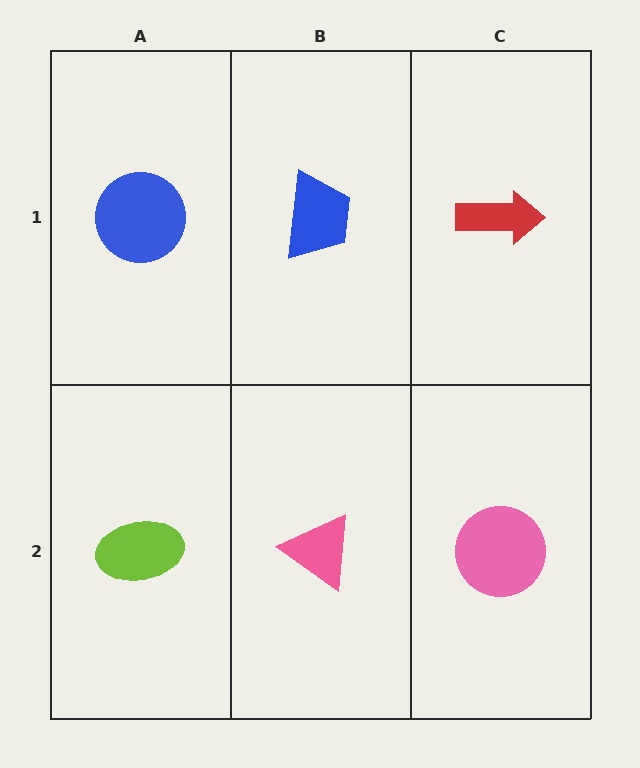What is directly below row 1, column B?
A pink triangle.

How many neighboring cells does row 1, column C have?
2.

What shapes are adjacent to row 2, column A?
A blue circle (row 1, column A), a pink triangle (row 2, column B).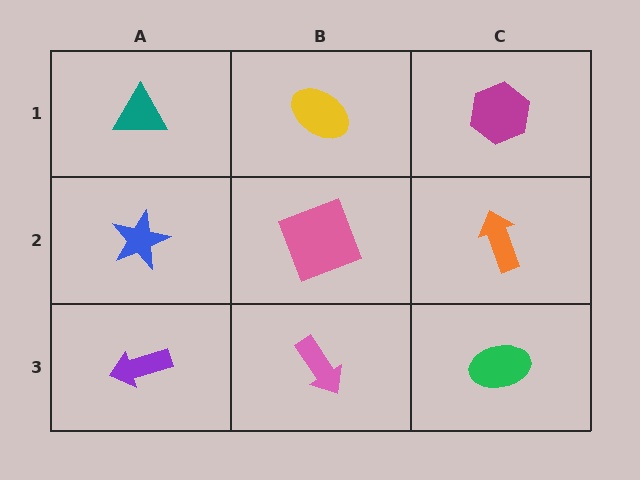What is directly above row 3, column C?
An orange arrow.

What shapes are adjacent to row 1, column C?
An orange arrow (row 2, column C), a yellow ellipse (row 1, column B).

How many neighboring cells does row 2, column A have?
3.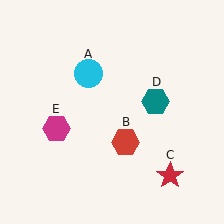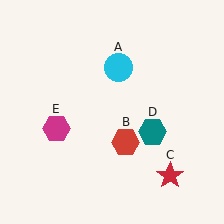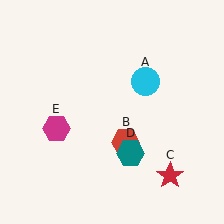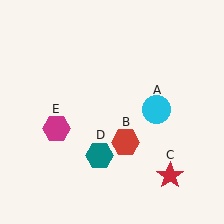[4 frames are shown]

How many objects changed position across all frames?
2 objects changed position: cyan circle (object A), teal hexagon (object D).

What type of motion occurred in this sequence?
The cyan circle (object A), teal hexagon (object D) rotated clockwise around the center of the scene.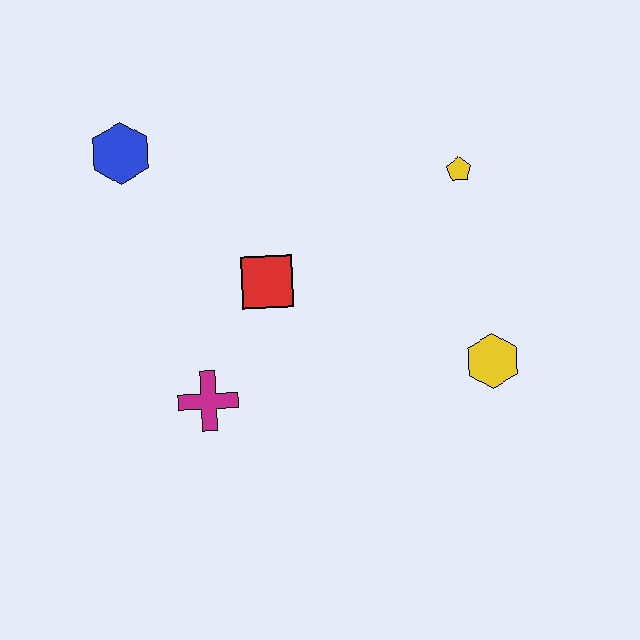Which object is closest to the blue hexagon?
The red square is closest to the blue hexagon.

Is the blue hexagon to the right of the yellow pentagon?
No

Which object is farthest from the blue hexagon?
The yellow hexagon is farthest from the blue hexagon.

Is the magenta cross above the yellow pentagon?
No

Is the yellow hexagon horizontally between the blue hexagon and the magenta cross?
No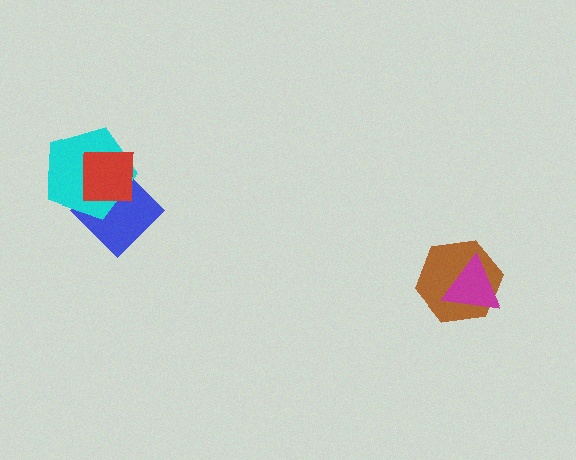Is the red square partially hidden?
No, no other shape covers it.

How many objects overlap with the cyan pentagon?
2 objects overlap with the cyan pentagon.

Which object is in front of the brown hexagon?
The magenta triangle is in front of the brown hexagon.